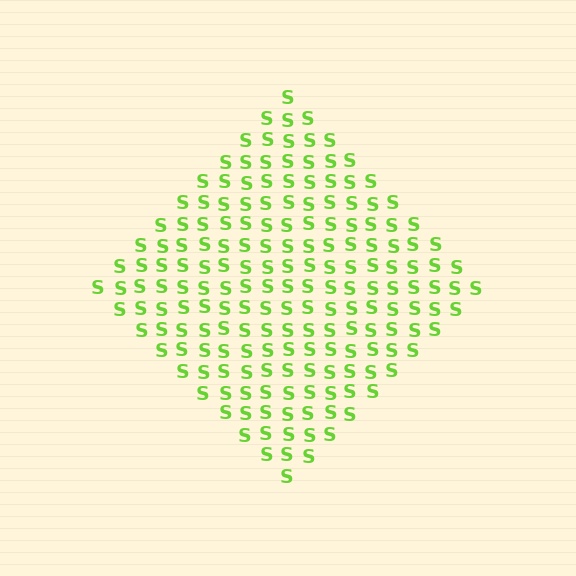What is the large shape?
The large shape is a diamond.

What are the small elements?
The small elements are letter S's.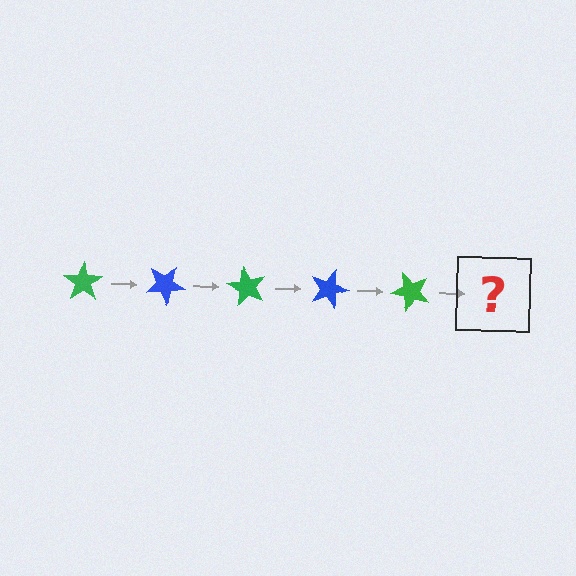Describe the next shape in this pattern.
It should be a blue star, rotated 150 degrees from the start.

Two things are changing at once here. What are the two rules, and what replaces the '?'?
The two rules are that it rotates 30 degrees each step and the color cycles through green and blue. The '?' should be a blue star, rotated 150 degrees from the start.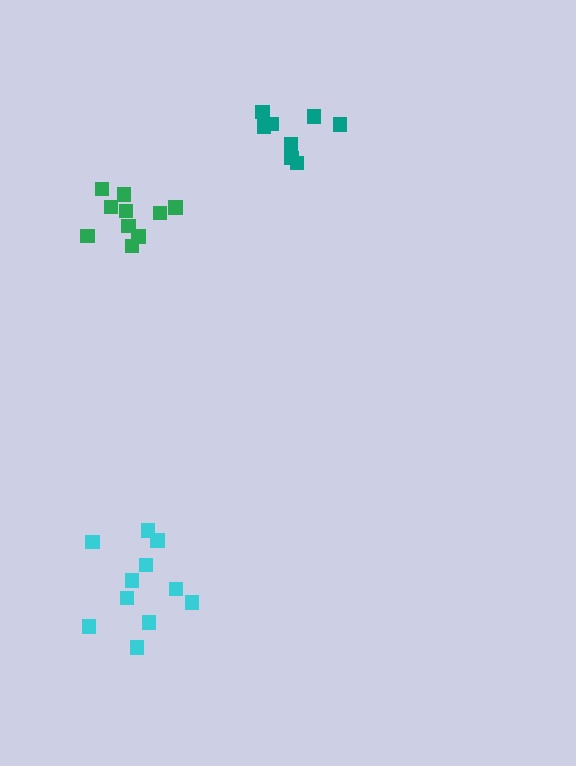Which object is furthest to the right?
The teal cluster is rightmost.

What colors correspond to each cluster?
The clusters are colored: teal, cyan, green.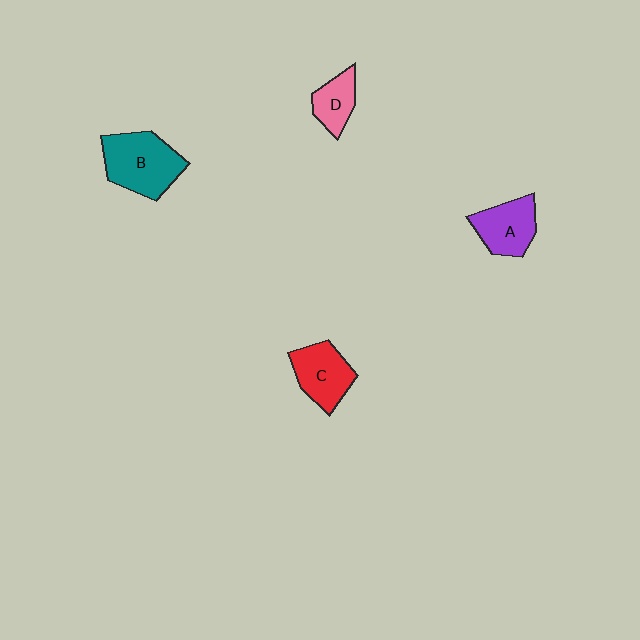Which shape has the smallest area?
Shape D (pink).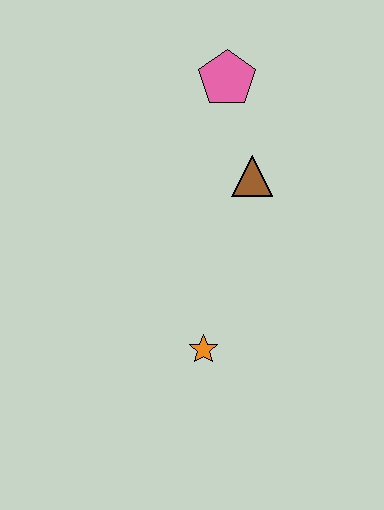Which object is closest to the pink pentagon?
The brown triangle is closest to the pink pentagon.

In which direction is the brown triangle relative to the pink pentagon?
The brown triangle is below the pink pentagon.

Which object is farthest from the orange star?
The pink pentagon is farthest from the orange star.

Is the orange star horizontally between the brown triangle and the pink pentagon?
No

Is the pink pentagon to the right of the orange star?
Yes